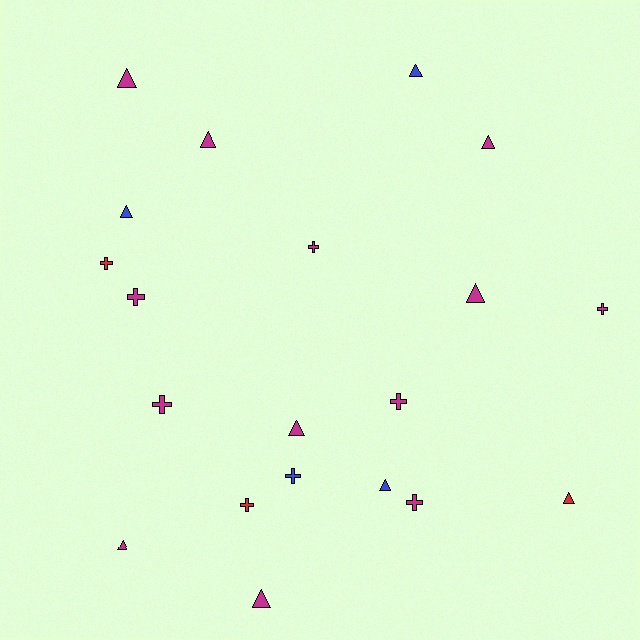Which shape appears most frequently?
Triangle, with 11 objects.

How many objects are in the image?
There are 20 objects.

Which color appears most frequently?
Magenta, with 13 objects.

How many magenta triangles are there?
There are 7 magenta triangles.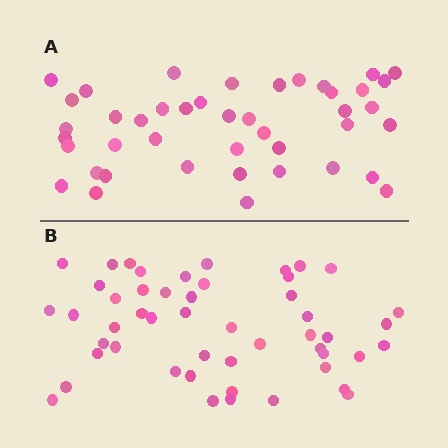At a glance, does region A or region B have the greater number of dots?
Region B (the bottom region) has more dots.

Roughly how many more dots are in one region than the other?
Region B has roughly 8 or so more dots than region A.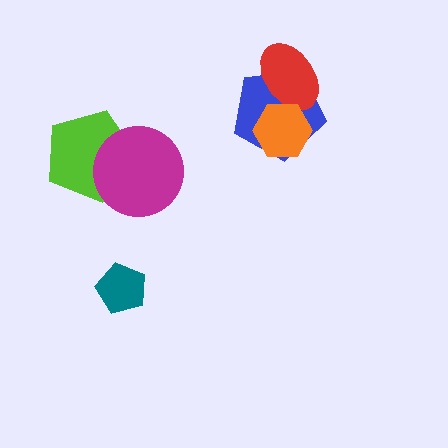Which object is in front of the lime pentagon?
The magenta circle is in front of the lime pentagon.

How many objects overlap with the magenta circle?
1 object overlaps with the magenta circle.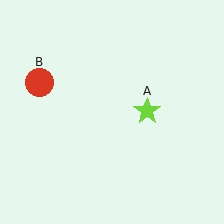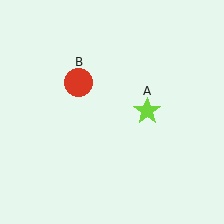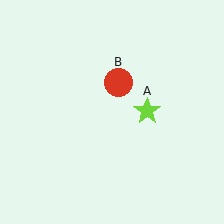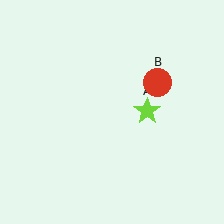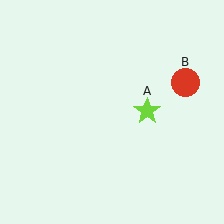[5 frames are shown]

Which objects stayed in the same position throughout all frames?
Lime star (object A) remained stationary.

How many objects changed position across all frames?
1 object changed position: red circle (object B).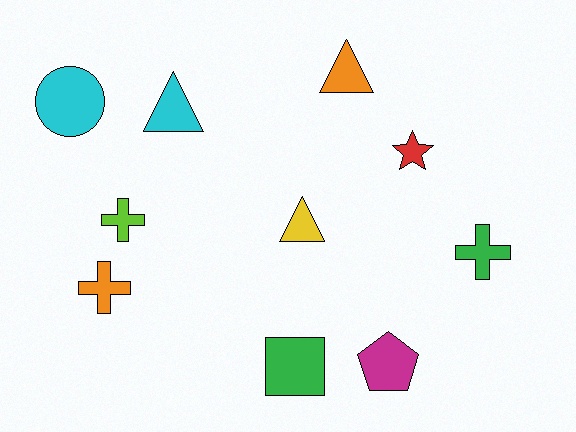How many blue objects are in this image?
There are no blue objects.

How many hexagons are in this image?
There are no hexagons.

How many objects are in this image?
There are 10 objects.